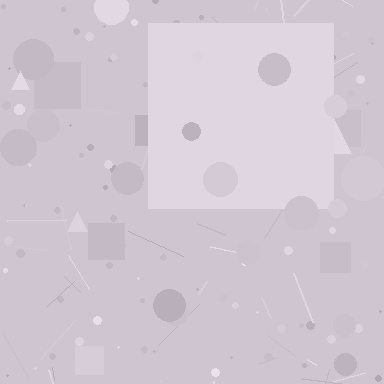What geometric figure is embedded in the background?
A square is embedded in the background.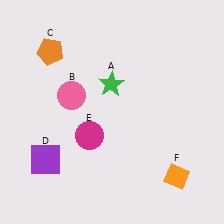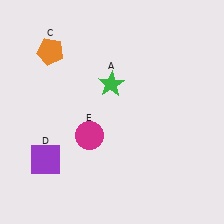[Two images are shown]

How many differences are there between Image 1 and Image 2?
There are 2 differences between the two images.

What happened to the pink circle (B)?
The pink circle (B) was removed in Image 2. It was in the top-left area of Image 1.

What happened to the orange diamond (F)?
The orange diamond (F) was removed in Image 2. It was in the bottom-right area of Image 1.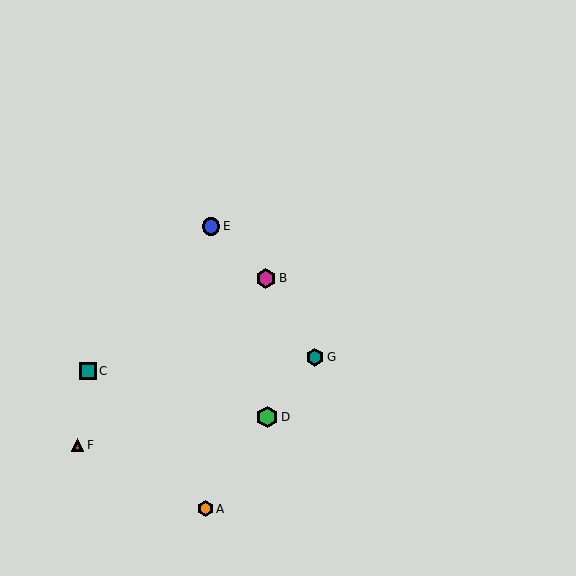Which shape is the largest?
The green hexagon (labeled D) is the largest.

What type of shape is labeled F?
Shape F is a magenta triangle.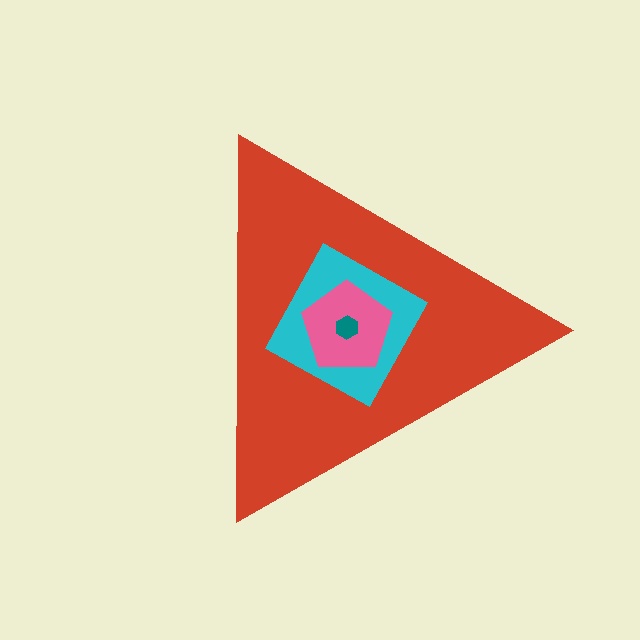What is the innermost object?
The teal hexagon.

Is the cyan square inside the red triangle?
Yes.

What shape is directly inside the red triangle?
The cyan square.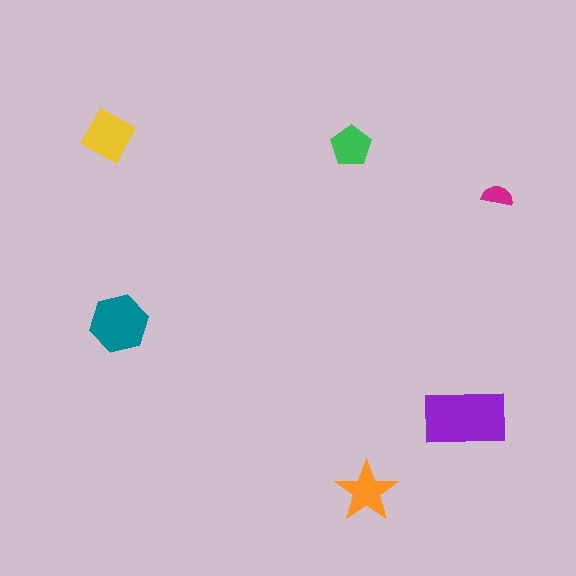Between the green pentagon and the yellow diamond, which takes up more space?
The yellow diamond.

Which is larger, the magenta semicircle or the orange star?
The orange star.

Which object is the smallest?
The magenta semicircle.